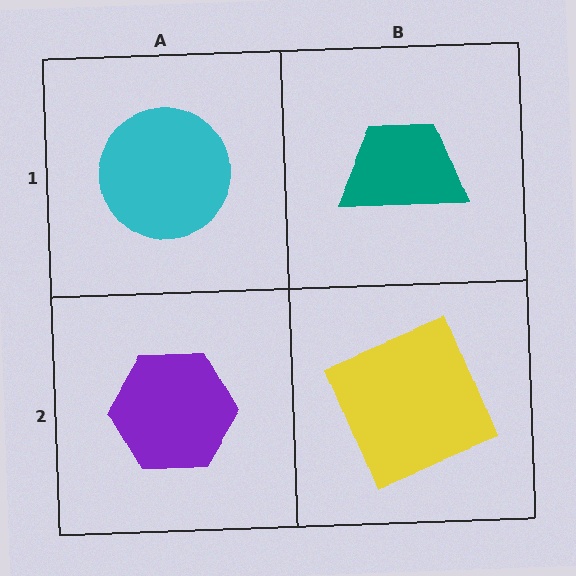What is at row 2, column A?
A purple hexagon.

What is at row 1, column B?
A teal trapezoid.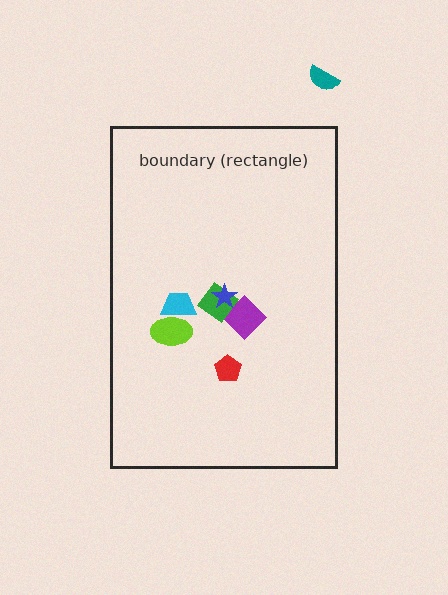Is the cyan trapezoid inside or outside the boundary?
Inside.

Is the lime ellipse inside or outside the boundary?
Inside.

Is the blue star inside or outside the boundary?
Inside.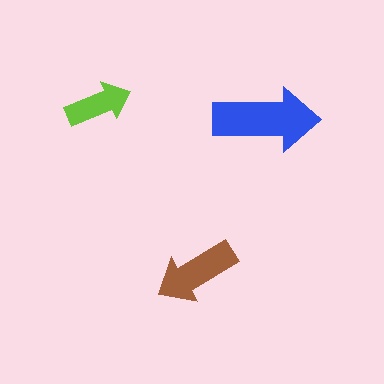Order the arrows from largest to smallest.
the blue one, the brown one, the lime one.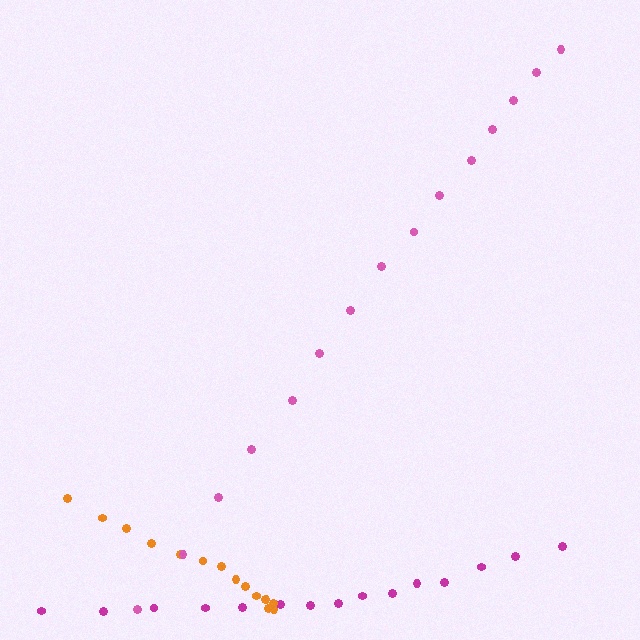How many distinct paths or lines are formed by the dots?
There are 3 distinct paths.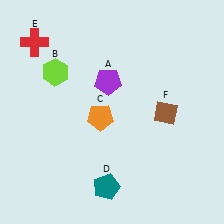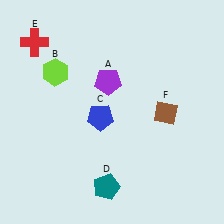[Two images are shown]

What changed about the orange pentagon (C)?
In Image 1, C is orange. In Image 2, it changed to blue.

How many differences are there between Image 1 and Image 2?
There is 1 difference between the two images.